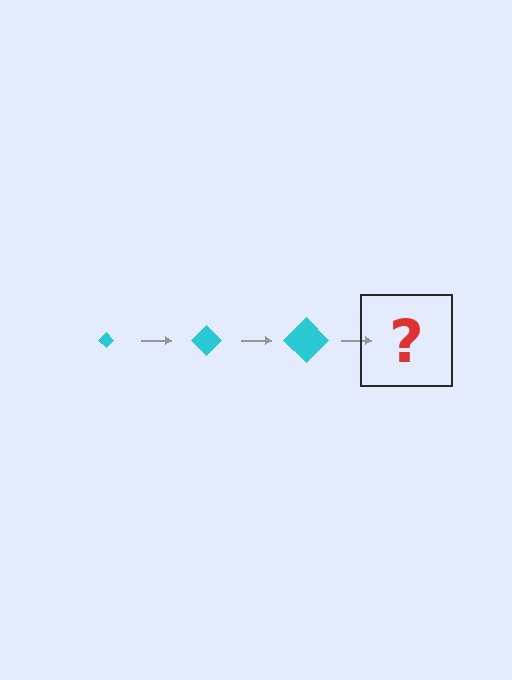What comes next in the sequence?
The next element should be a cyan diamond, larger than the previous one.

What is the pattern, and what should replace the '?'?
The pattern is that the diamond gets progressively larger each step. The '?' should be a cyan diamond, larger than the previous one.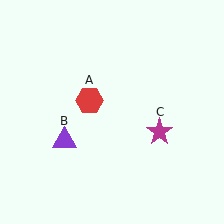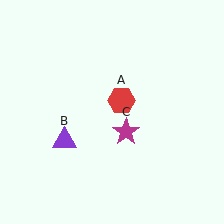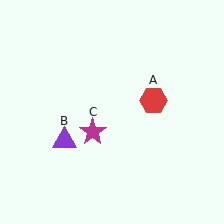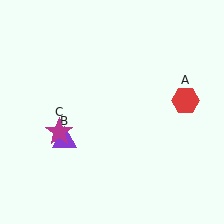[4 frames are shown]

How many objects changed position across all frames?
2 objects changed position: red hexagon (object A), magenta star (object C).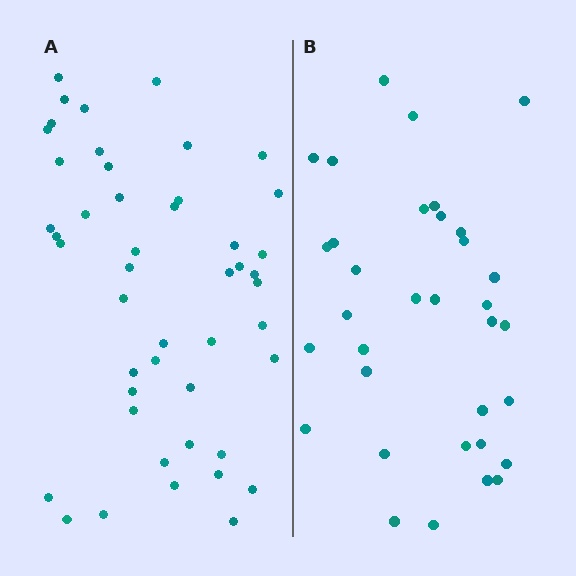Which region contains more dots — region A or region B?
Region A (the left region) has more dots.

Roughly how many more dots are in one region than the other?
Region A has approximately 15 more dots than region B.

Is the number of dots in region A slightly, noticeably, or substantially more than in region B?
Region A has noticeably more, but not dramatically so. The ratio is roughly 1.4 to 1.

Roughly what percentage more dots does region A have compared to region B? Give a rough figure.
About 40% more.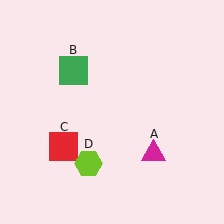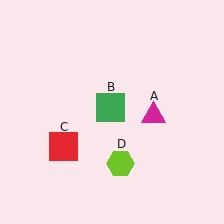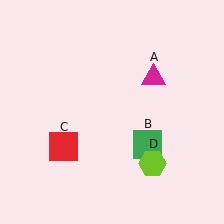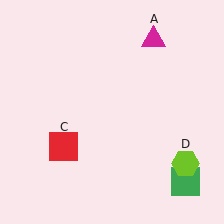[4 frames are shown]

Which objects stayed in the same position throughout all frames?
Red square (object C) remained stationary.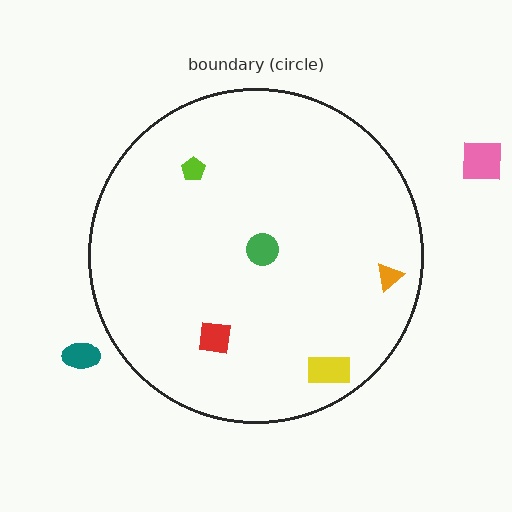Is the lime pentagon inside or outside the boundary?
Inside.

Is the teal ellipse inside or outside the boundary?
Outside.